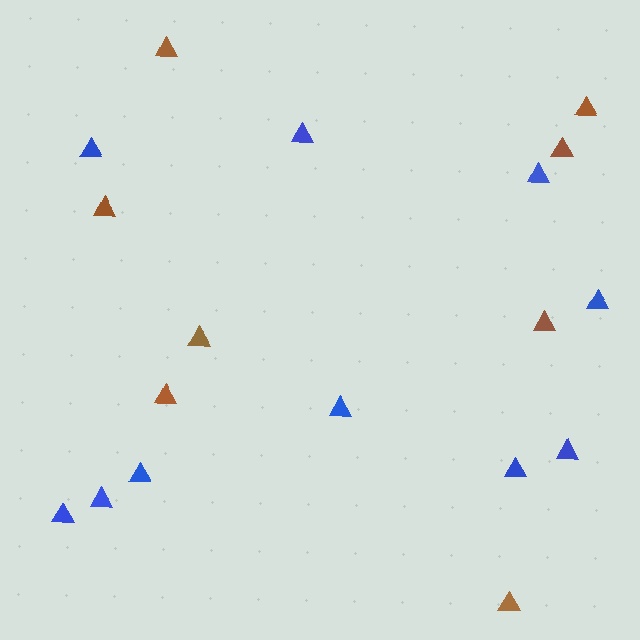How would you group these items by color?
There are 2 groups: one group of brown triangles (8) and one group of blue triangles (10).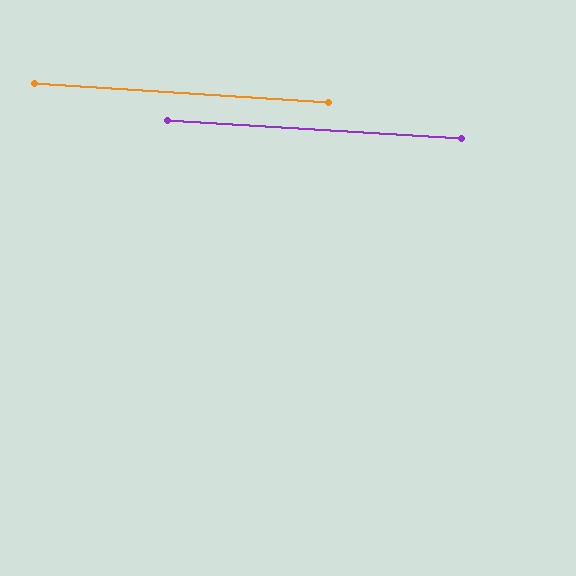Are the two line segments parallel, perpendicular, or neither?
Parallel — their directions differ by only 0.4°.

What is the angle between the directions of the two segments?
Approximately 0 degrees.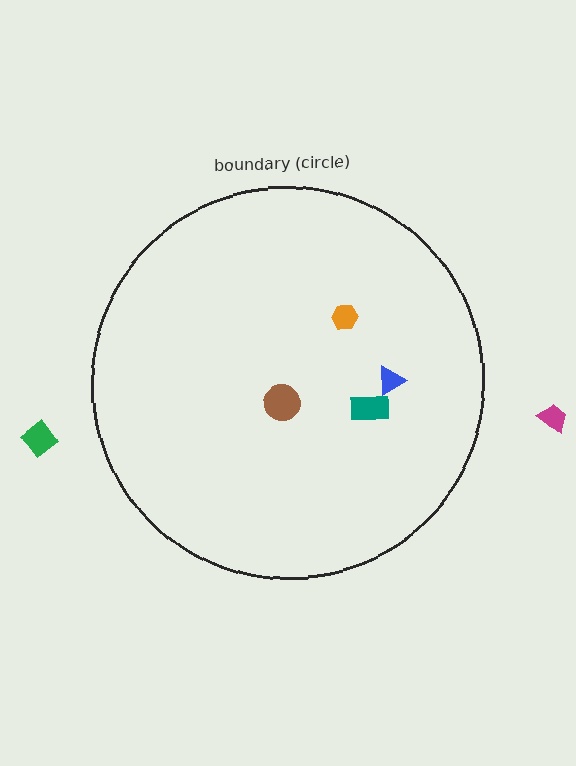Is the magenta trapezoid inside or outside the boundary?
Outside.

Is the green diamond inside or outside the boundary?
Outside.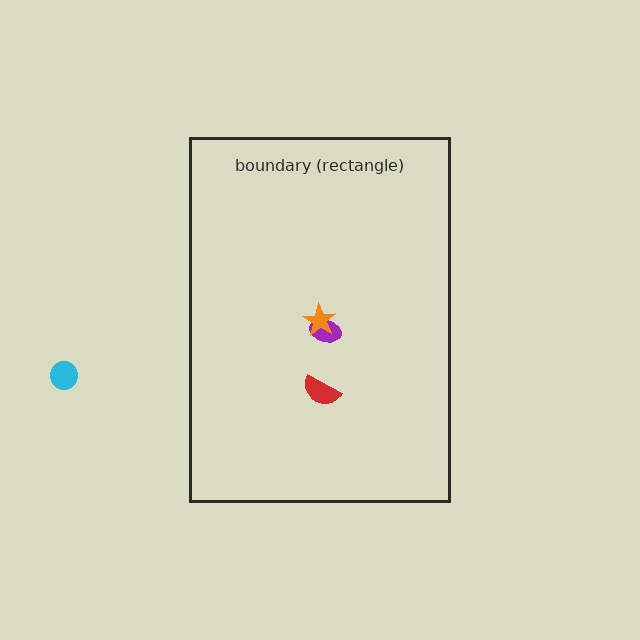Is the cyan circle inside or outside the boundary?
Outside.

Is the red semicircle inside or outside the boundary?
Inside.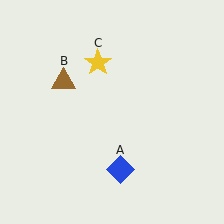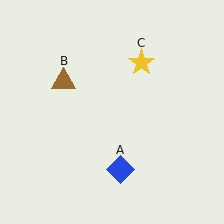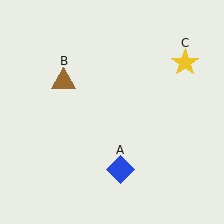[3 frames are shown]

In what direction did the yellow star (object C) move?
The yellow star (object C) moved right.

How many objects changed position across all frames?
1 object changed position: yellow star (object C).